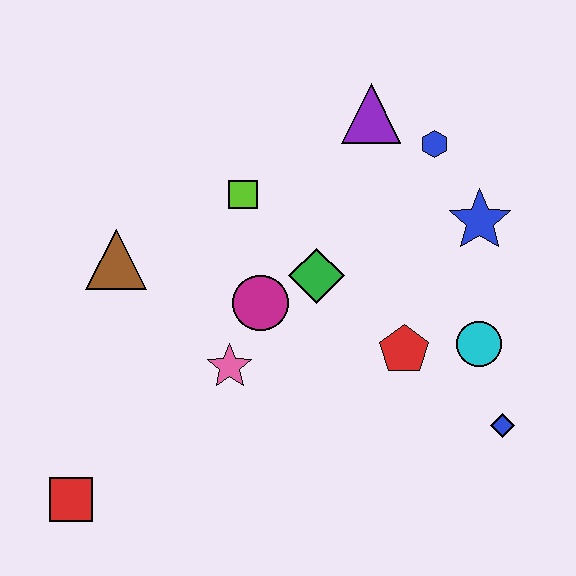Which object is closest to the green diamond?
The magenta circle is closest to the green diamond.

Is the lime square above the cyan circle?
Yes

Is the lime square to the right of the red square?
Yes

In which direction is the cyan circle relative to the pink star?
The cyan circle is to the right of the pink star.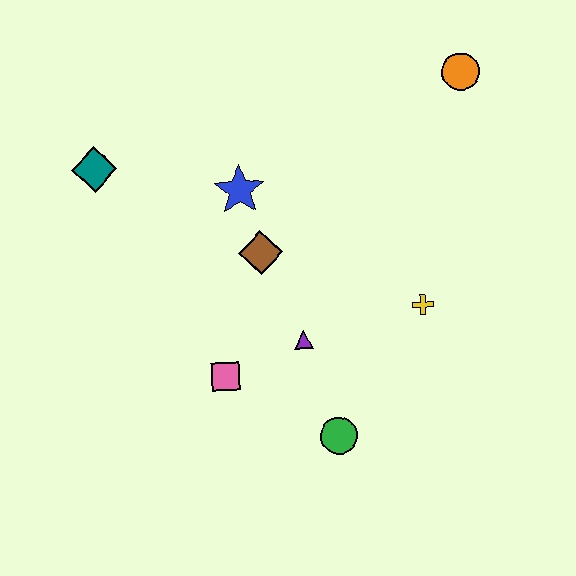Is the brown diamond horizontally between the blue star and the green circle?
Yes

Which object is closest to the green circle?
The purple triangle is closest to the green circle.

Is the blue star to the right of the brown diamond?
No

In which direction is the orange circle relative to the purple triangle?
The orange circle is above the purple triangle.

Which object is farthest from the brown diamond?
The orange circle is farthest from the brown diamond.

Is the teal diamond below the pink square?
No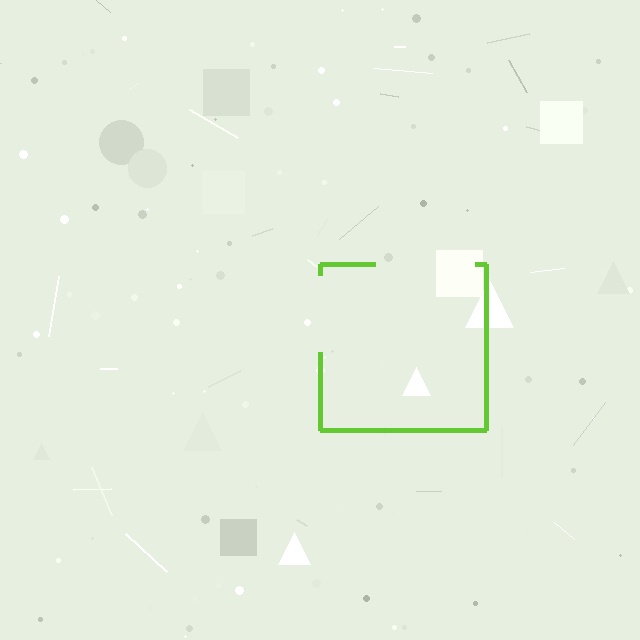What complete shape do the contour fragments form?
The contour fragments form a square.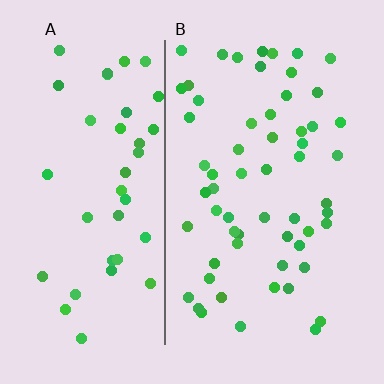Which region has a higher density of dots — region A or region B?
B (the right).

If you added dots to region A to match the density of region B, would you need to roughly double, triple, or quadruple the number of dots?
Approximately double.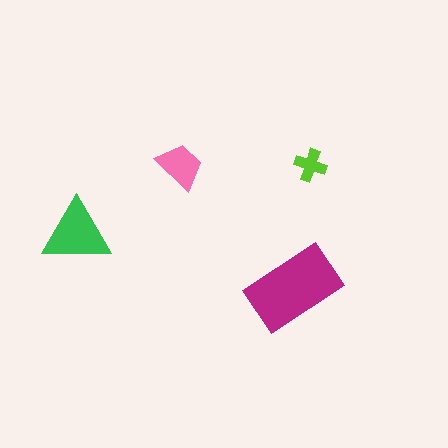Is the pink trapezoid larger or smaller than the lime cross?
Larger.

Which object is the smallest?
The lime cross.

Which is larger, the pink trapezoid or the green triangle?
The green triangle.